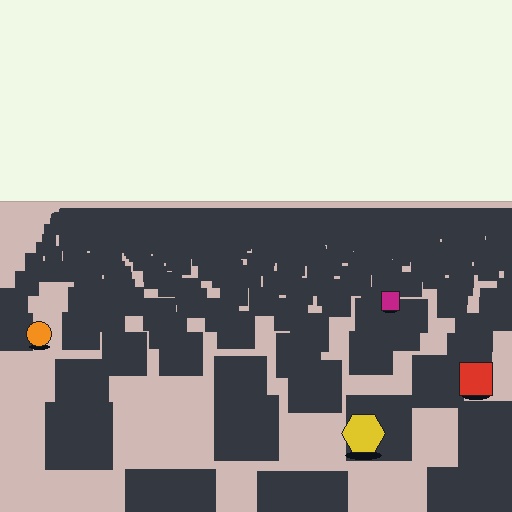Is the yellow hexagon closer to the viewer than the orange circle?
Yes. The yellow hexagon is closer — you can tell from the texture gradient: the ground texture is coarser near it.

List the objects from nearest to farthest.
From nearest to farthest: the yellow hexagon, the red square, the orange circle, the magenta square.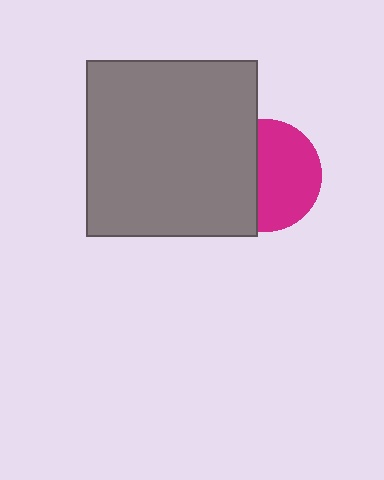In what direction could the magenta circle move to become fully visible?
The magenta circle could move right. That would shift it out from behind the gray rectangle entirely.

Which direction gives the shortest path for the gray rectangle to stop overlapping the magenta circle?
Moving left gives the shortest separation.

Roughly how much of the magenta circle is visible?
About half of it is visible (roughly 59%).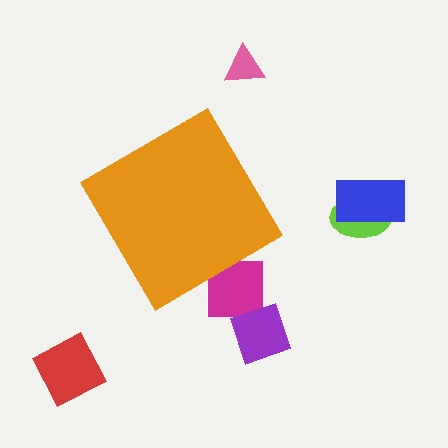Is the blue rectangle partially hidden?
No, the blue rectangle is fully visible.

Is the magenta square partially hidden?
Yes, the magenta square is partially hidden behind the orange diamond.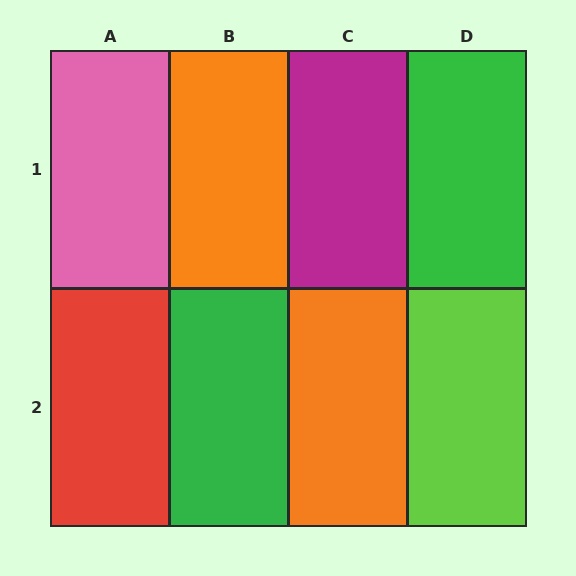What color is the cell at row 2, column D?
Lime.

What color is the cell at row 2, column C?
Orange.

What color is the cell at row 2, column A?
Red.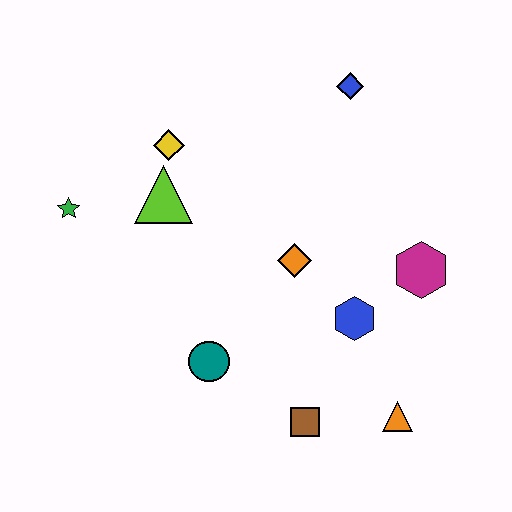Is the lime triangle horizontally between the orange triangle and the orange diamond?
No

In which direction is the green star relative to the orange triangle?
The green star is to the left of the orange triangle.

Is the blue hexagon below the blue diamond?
Yes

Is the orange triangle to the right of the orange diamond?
Yes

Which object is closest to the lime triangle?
The yellow diamond is closest to the lime triangle.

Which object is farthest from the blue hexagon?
The green star is farthest from the blue hexagon.